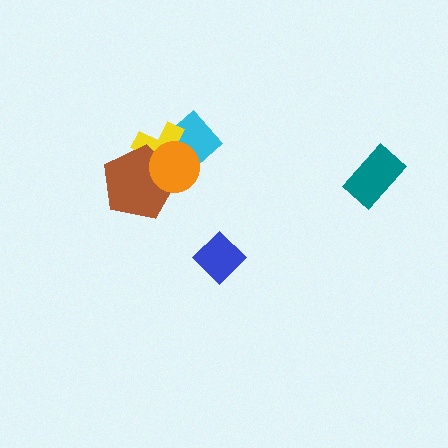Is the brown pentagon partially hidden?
Yes, it is partially covered by another shape.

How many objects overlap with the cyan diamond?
2 objects overlap with the cyan diamond.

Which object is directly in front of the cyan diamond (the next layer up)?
The yellow cross is directly in front of the cyan diamond.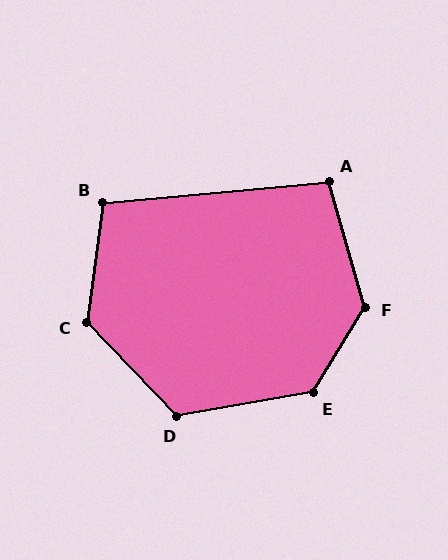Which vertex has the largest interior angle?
F, at approximately 133 degrees.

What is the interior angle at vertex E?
Approximately 131 degrees (obtuse).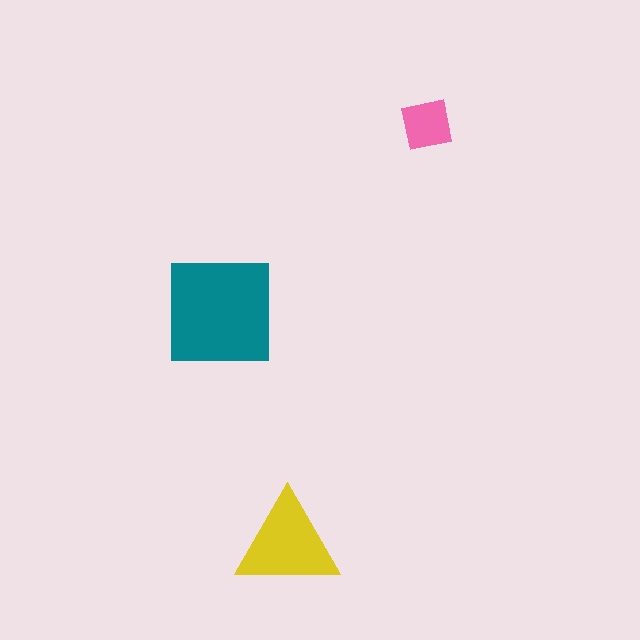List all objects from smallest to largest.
The pink square, the yellow triangle, the teal square.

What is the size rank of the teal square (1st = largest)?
1st.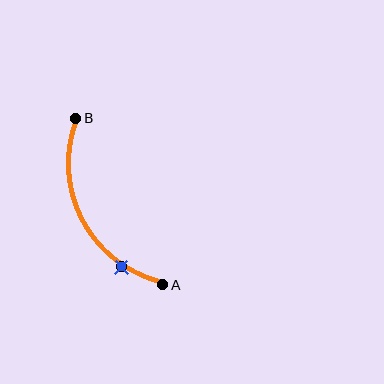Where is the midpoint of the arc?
The arc midpoint is the point on the curve farthest from the straight line joining A and B. It sits to the left of that line.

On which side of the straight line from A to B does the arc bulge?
The arc bulges to the left of the straight line connecting A and B.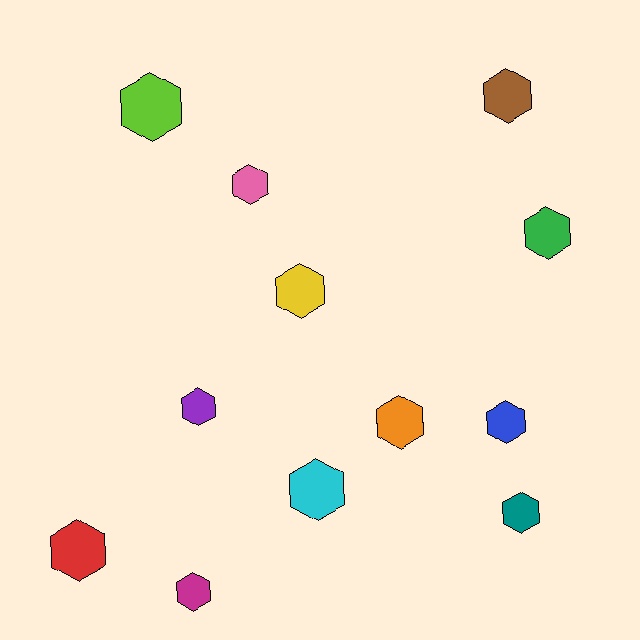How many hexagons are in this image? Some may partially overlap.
There are 12 hexagons.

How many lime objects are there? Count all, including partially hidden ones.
There is 1 lime object.